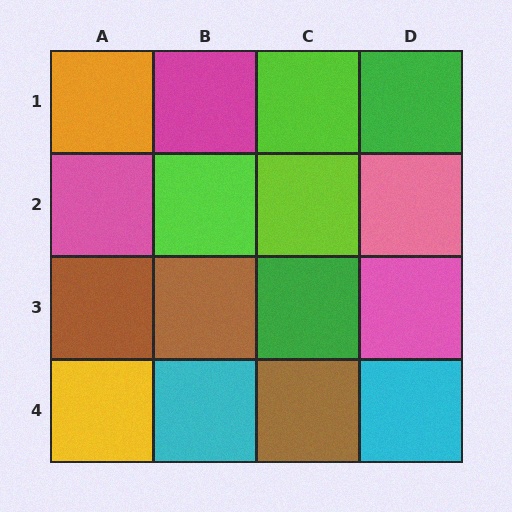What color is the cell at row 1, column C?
Lime.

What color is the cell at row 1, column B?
Magenta.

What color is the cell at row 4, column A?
Yellow.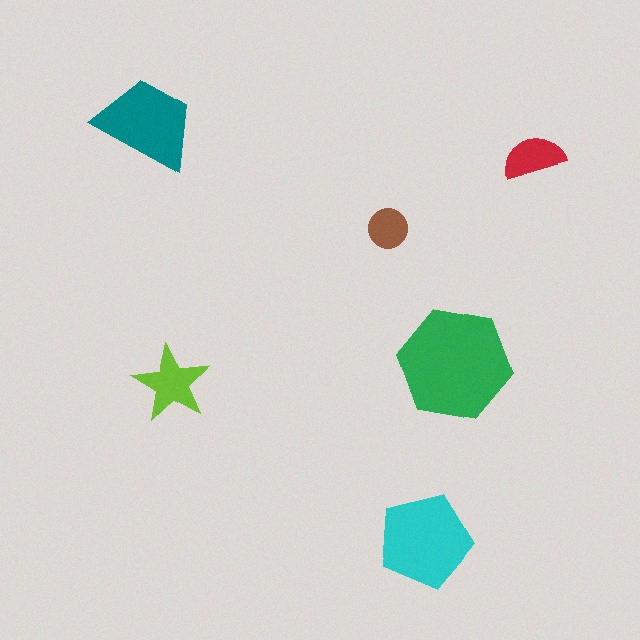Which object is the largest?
The green hexagon.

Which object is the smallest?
The brown circle.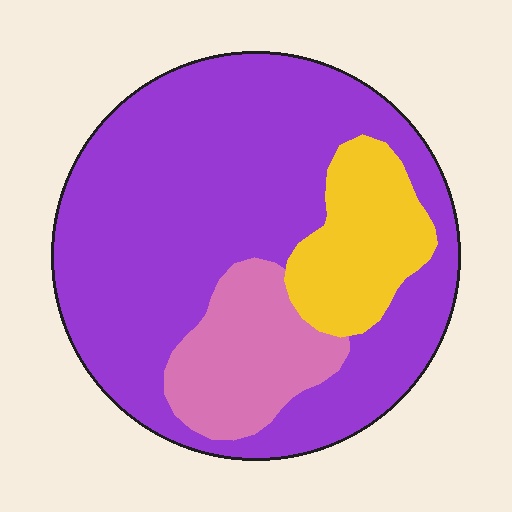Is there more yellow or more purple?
Purple.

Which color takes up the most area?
Purple, at roughly 70%.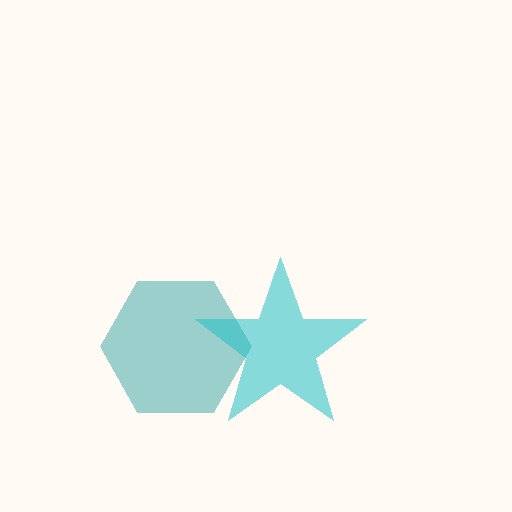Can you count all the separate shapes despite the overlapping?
Yes, there are 2 separate shapes.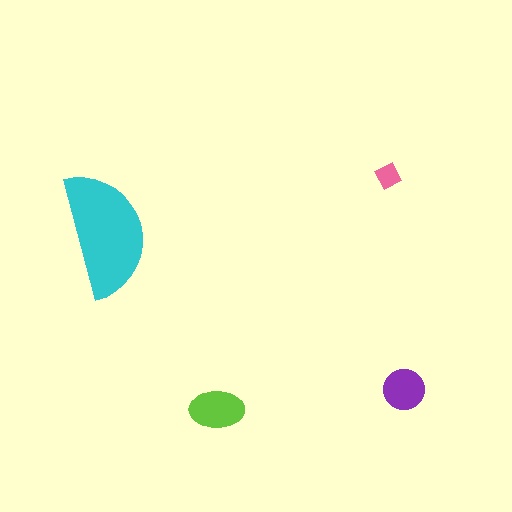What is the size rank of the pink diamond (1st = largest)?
4th.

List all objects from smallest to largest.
The pink diamond, the purple circle, the lime ellipse, the cyan semicircle.